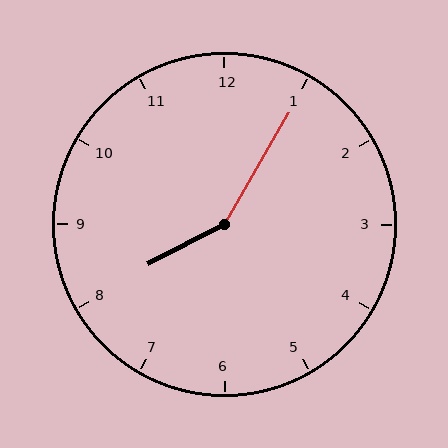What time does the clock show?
8:05.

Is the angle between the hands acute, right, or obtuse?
It is obtuse.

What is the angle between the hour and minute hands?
Approximately 148 degrees.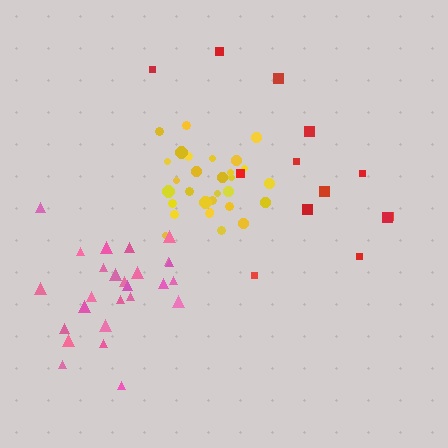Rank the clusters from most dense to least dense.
yellow, pink, red.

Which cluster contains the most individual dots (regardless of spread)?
Yellow (31).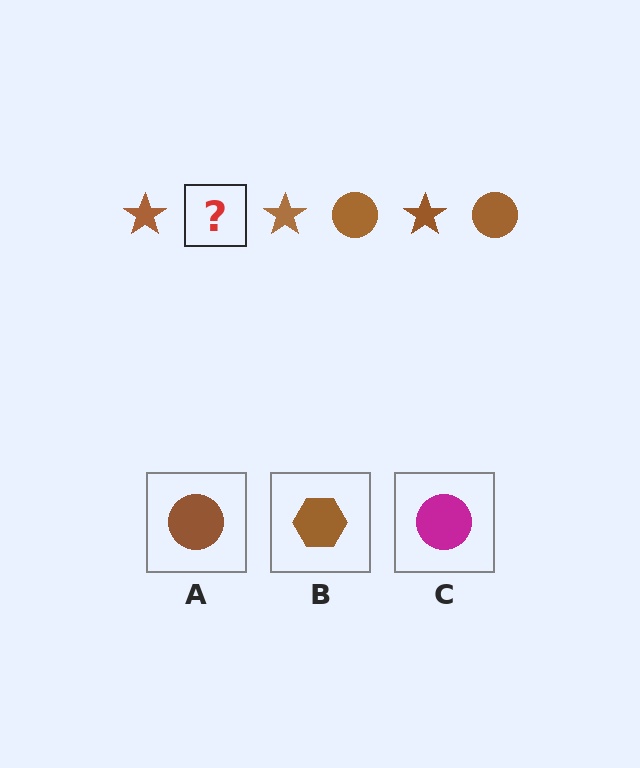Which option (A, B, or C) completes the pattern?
A.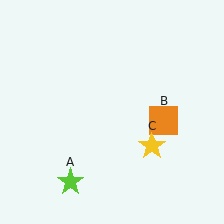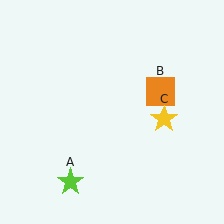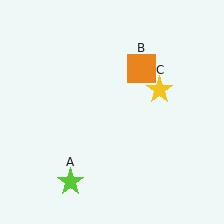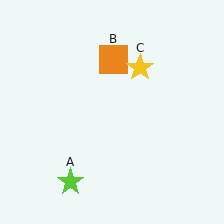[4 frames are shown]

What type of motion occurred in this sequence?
The orange square (object B), yellow star (object C) rotated counterclockwise around the center of the scene.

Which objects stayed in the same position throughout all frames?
Lime star (object A) remained stationary.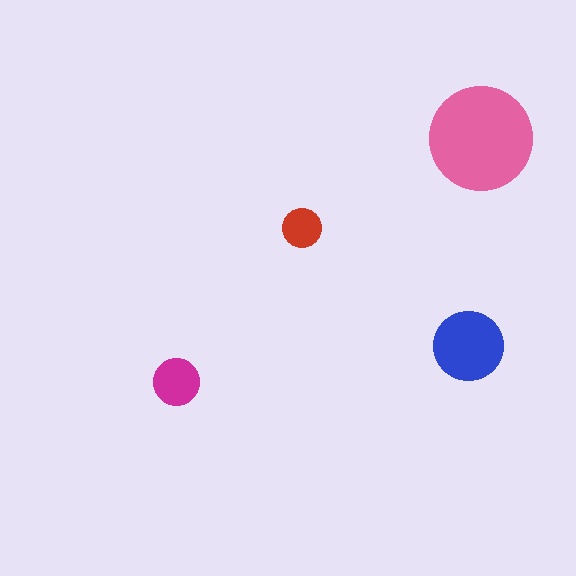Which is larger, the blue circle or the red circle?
The blue one.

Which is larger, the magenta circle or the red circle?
The magenta one.